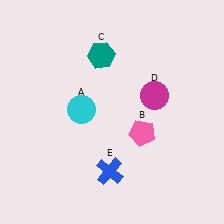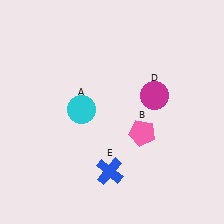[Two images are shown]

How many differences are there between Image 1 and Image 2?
There is 1 difference between the two images.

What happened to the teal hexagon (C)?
The teal hexagon (C) was removed in Image 2. It was in the top-left area of Image 1.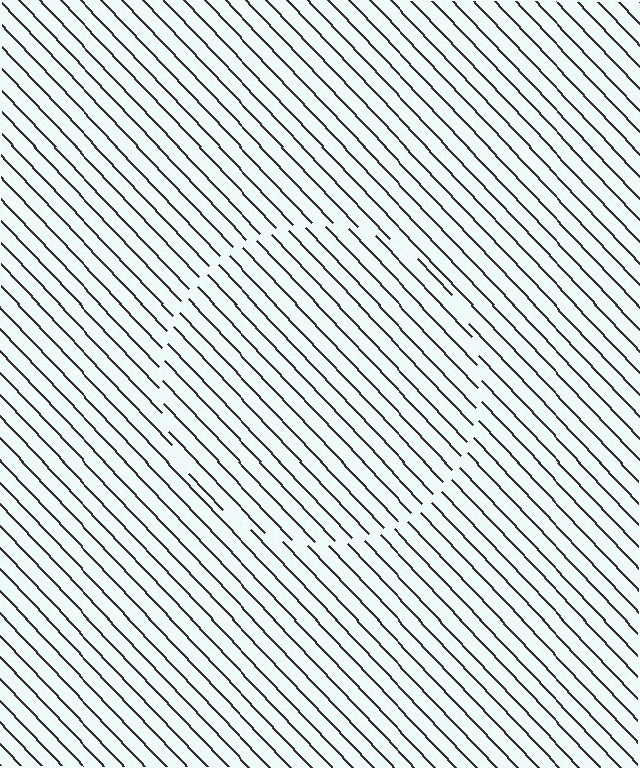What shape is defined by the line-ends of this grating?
An illusory circle. The interior of the shape contains the same grating, shifted by half a period — the contour is defined by the phase discontinuity where line-ends from the inner and outer gratings abut.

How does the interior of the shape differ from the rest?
The interior of the shape contains the same grating, shifted by half a period — the contour is defined by the phase discontinuity where line-ends from the inner and outer gratings abut.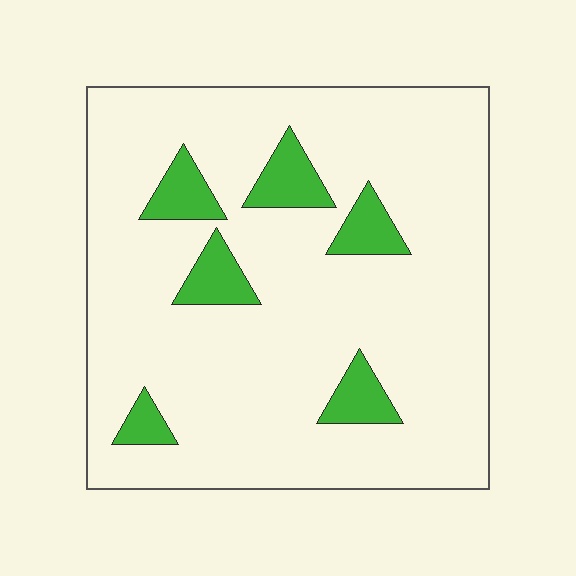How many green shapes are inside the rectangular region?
6.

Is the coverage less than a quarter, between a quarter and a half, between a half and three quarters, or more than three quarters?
Less than a quarter.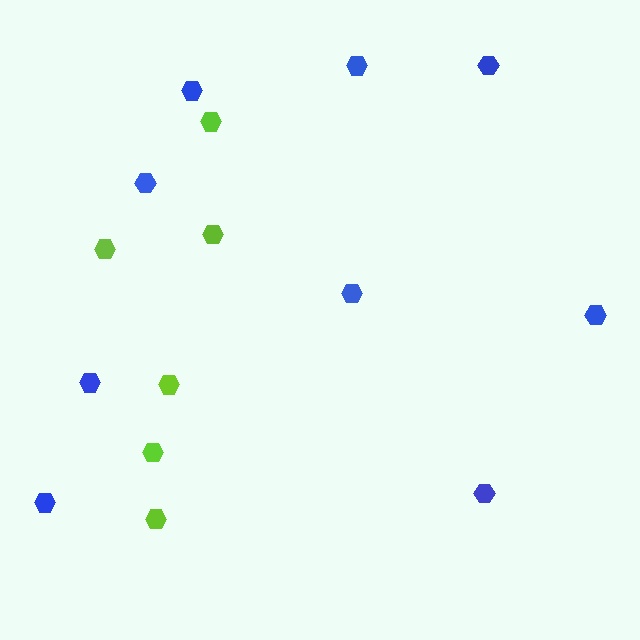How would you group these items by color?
There are 2 groups: one group of blue hexagons (9) and one group of lime hexagons (6).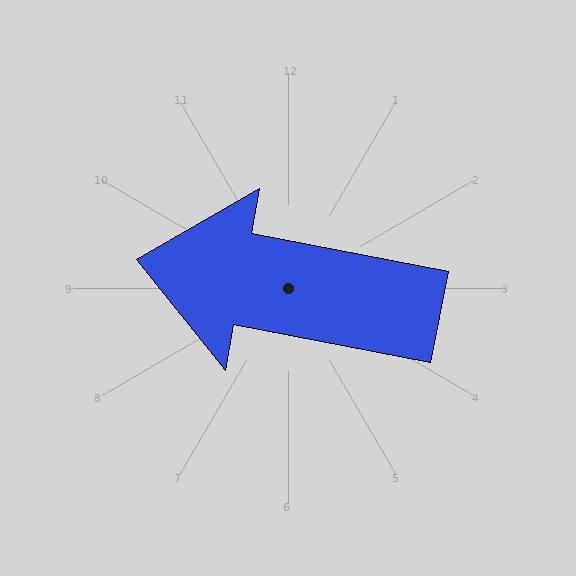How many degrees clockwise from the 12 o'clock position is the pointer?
Approximately 281 degrees.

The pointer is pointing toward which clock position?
Roughly 9 o'clock.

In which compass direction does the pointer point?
West.